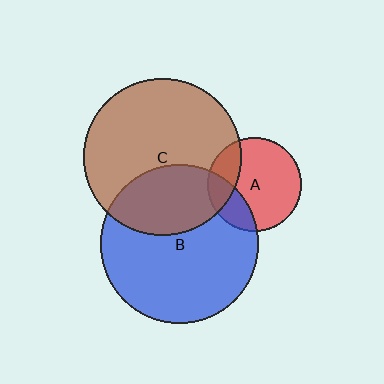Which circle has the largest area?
Circle B (blue).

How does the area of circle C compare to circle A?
Approximately 2.8 times.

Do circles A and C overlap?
Yes.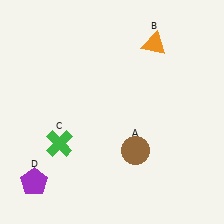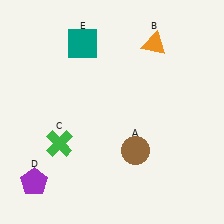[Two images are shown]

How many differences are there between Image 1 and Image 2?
There is 1 difference between the two images.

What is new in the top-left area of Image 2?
A teal square (E) was added in the top-left area of Image 2.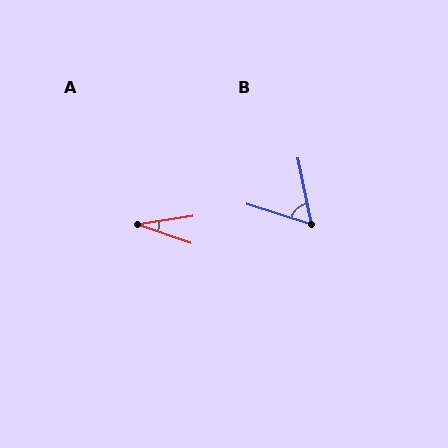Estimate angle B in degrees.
Approximately 61 degrees.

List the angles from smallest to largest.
A (28°), B (61°).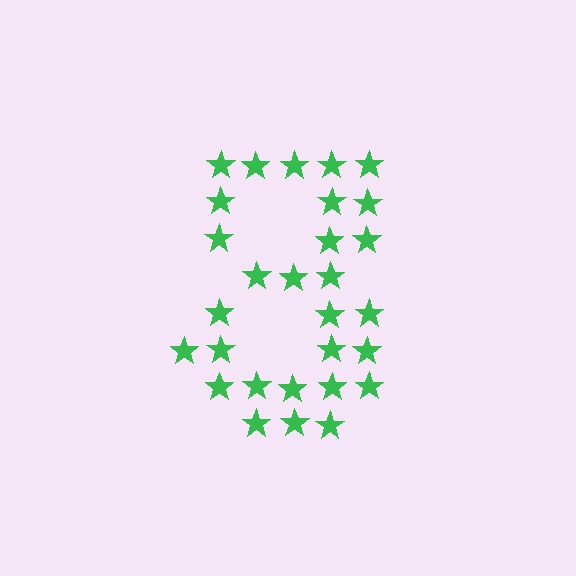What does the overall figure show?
The overall figure shows the digit 8.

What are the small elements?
The small elements are stars.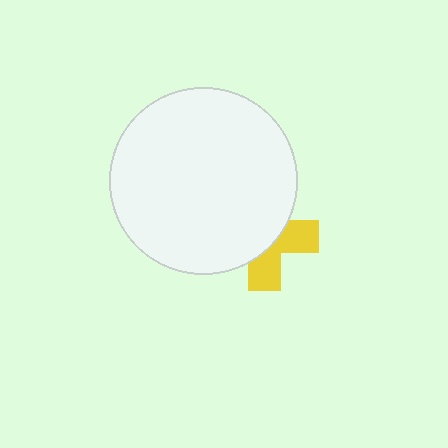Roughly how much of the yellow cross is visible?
A small part of it is visible (roughly 41%).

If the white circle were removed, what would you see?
You would see the complete yellow cross.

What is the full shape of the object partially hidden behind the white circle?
The partially hidden object is a yellow cross.